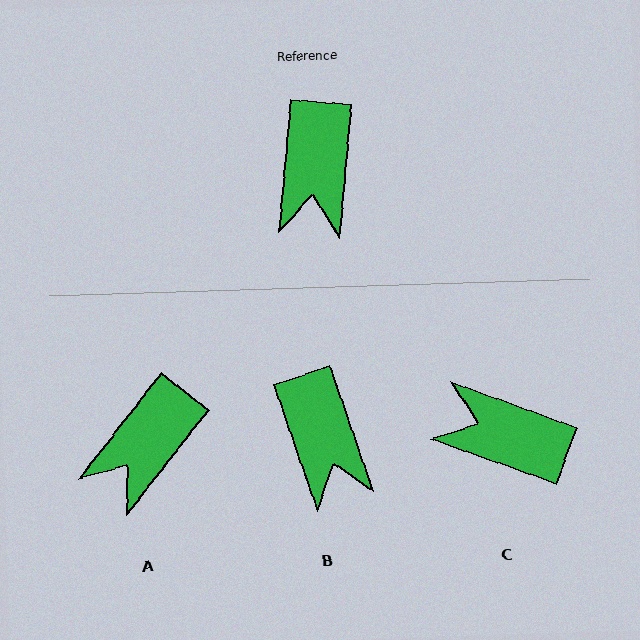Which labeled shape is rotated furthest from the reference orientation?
C, about 105 degrees away.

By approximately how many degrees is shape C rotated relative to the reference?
Approximately 105 degrees clockwise.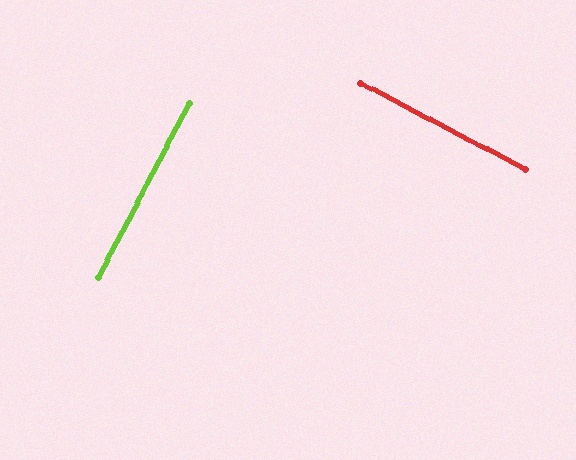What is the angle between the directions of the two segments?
Approximately 90 degrees.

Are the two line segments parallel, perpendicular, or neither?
Perpendicular — they meet at approximately 90°.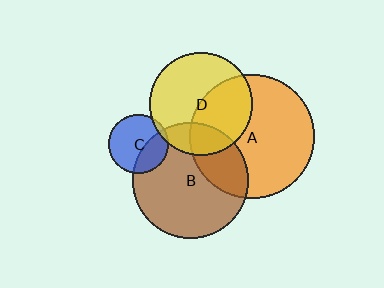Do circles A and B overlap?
Yes.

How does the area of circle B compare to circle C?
Approximately 3.8 times.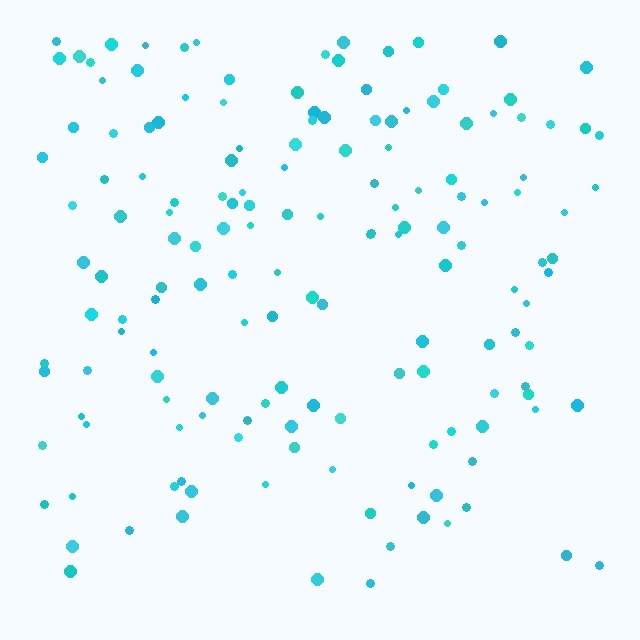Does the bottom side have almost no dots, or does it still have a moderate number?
Still a moderate number, just noticeably fewer than the top.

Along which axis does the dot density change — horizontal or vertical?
Vertical.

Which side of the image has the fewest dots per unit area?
The bottom.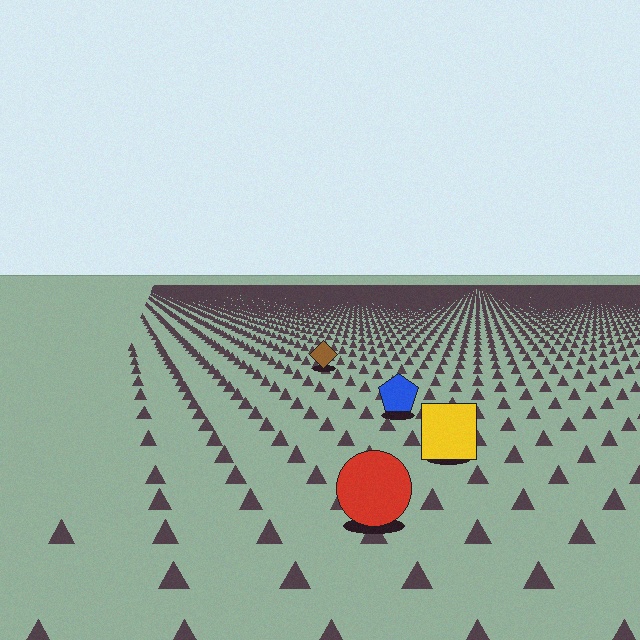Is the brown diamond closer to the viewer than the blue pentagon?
No. The blue pentagon is closer — you can tell from the texture gradient: the ground texture is coarser near it.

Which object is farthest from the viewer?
The brown diamond is farthest from the viewer. It appears smaller and the ground texture around it is denser.